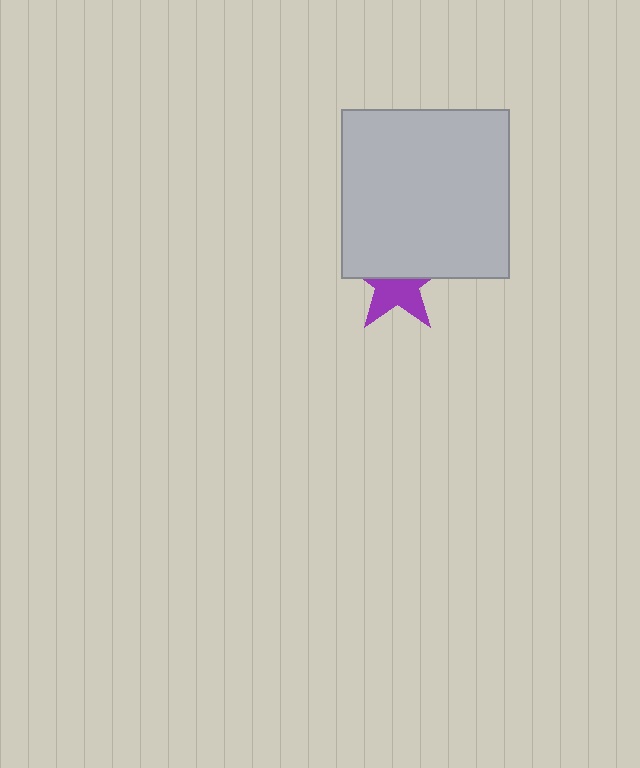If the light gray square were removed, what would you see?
You would see the complete purple star.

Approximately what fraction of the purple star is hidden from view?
Roughly 50% of the purple star is hidden behind the light gray square.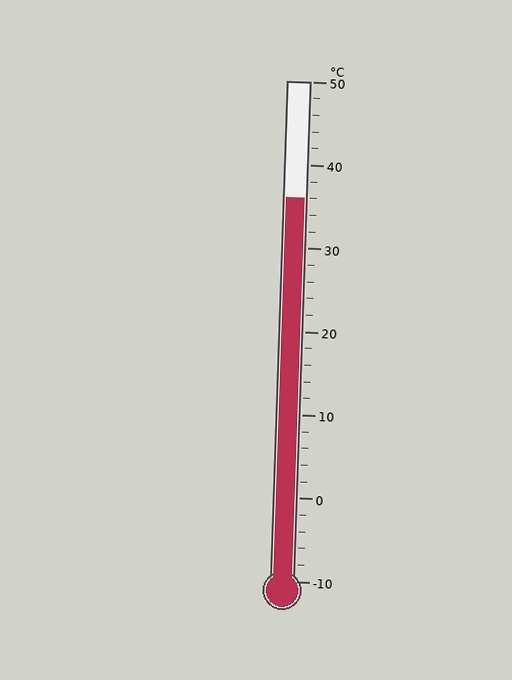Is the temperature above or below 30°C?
The temperature is above 30°C.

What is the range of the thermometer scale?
The thermometer scale ranges from -10°C to 50°C.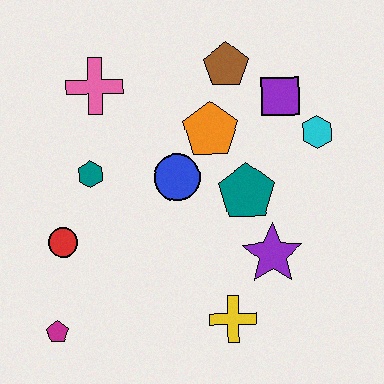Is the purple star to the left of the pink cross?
No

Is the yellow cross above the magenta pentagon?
Yes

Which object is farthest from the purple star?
The pink cross is farthest from the purple star.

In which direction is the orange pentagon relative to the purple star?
The orange pentagon is above the purple star.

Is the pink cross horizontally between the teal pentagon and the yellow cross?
No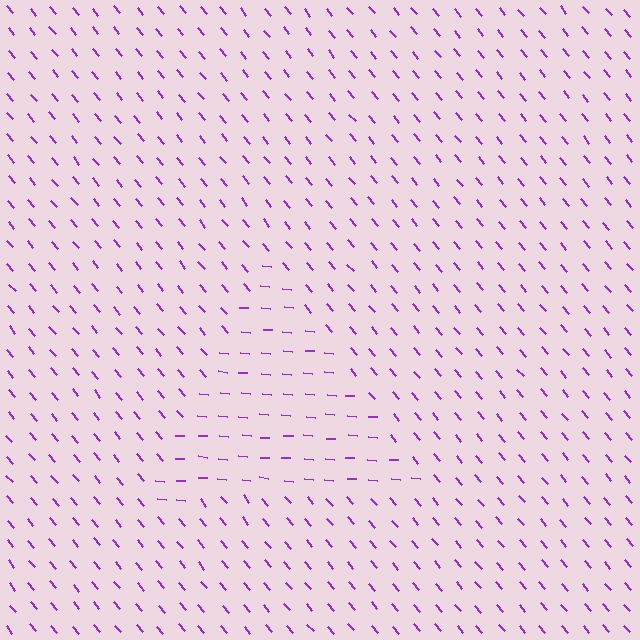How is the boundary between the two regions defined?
The boundary is defined purely by a change in line orientation (approximately 45 degrees difference). All lines are the same color and thickness.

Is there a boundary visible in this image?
Yes, there is a texture boundary formed by a change in line orientation.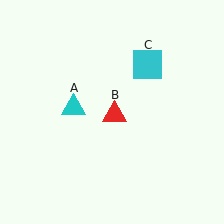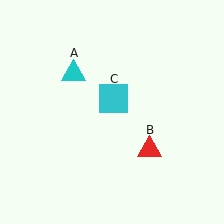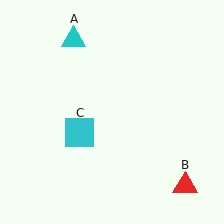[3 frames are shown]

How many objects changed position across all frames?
3 objects changed position: cyan triangle (object A), red triangle (object B), cyan square (object C).